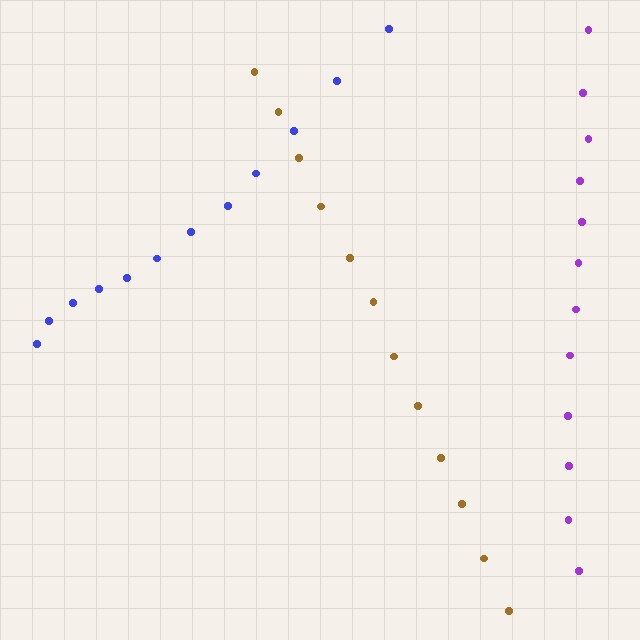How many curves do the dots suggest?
There are 3 distinct paths.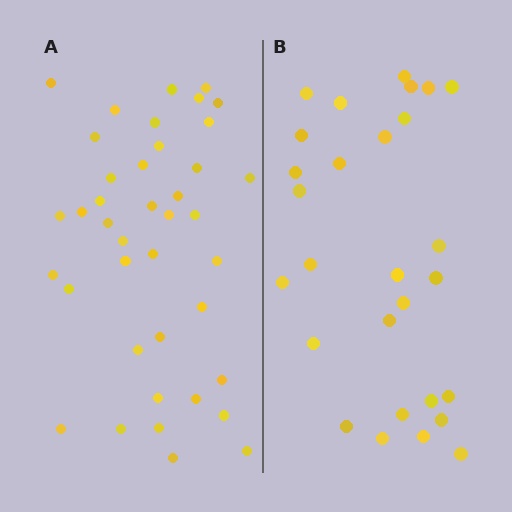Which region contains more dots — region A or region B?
Region A (the left region) has more dots.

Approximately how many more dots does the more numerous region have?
Region A has roughly 12 or so more dots than region B.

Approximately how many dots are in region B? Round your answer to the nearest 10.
About 30 dots. (The exact count is 28, which rounds to 30.)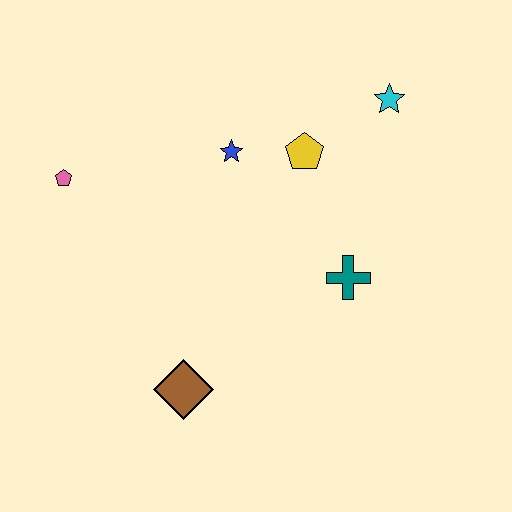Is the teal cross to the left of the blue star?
No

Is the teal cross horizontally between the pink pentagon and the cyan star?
Yes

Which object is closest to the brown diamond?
The teal cross is closest to the brown diamond.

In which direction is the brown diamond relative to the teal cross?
The brown diamond is to the left of the teal cross.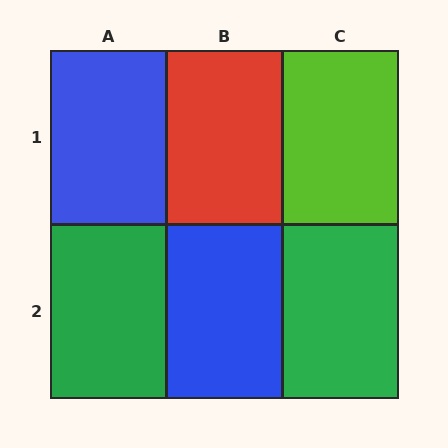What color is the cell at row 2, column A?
Green.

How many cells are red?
1 cell is red.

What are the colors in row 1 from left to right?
Blue, red, lime.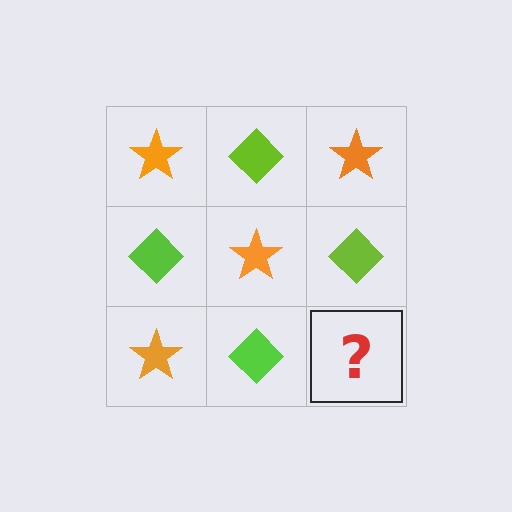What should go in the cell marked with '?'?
The missing cell should contain an orange star.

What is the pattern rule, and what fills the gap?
The rule is that it alternates orange star and lime diamond in a checkerboard pattern. The gap should be filled with an orange star.